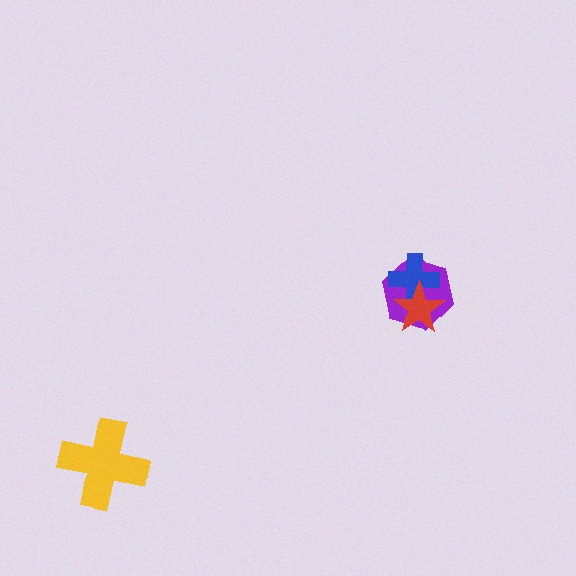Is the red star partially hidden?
No, no other shape covers it.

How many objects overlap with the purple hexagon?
2 objects overlap with the purple hexagon.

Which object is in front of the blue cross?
The red star is in front of the blue cross.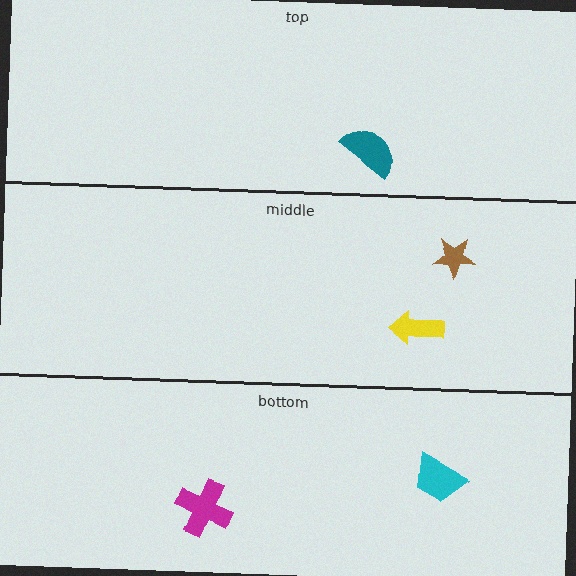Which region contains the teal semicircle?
The top region.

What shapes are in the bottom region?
The magenta cross, the cyan trapezoid.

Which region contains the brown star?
The middle region.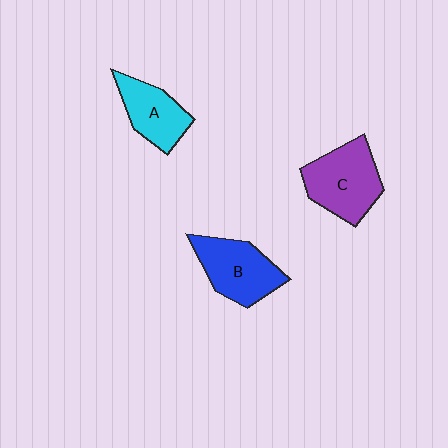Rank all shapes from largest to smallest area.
From largest to smallest: C (purple), B (blue), A (cyan).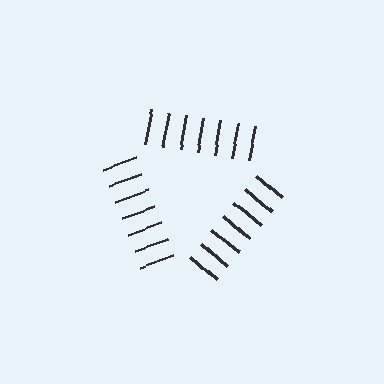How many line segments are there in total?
21 — 7 along each of the 3 edges.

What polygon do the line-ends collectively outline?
An illusory triangle — the line segments terminate on its edges but no continuous stroke is drawn.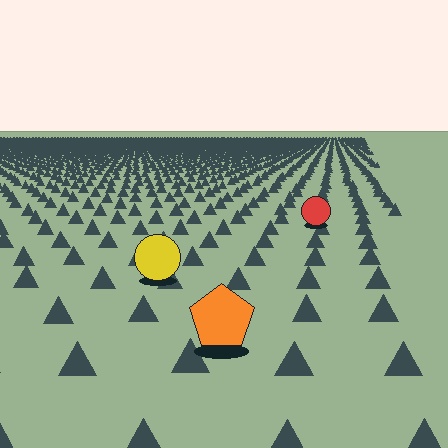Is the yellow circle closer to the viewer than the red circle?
Yes. The yellow circle is closer — you can tell from the texture gradient: the ground texture is coarser near it.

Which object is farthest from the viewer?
The red circle is farthest from the viewer. It appears smaller and the ground texture around it is denser.